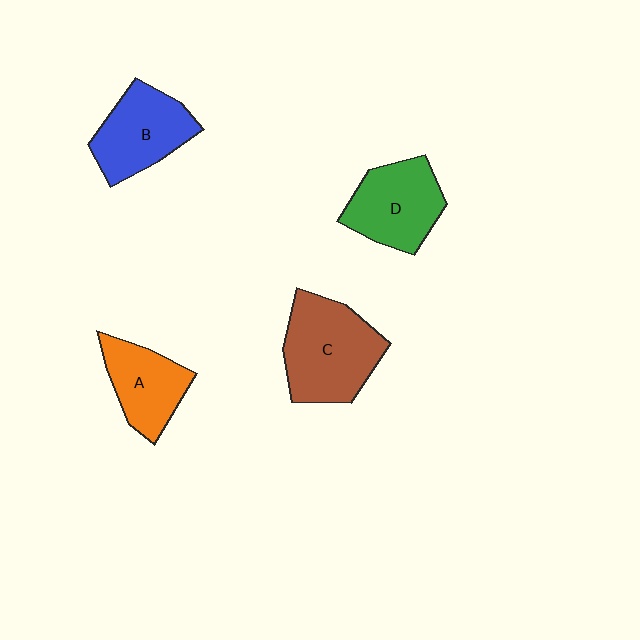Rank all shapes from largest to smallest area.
From largest to smallest: C (brown), D (green), B (blue), A (orange).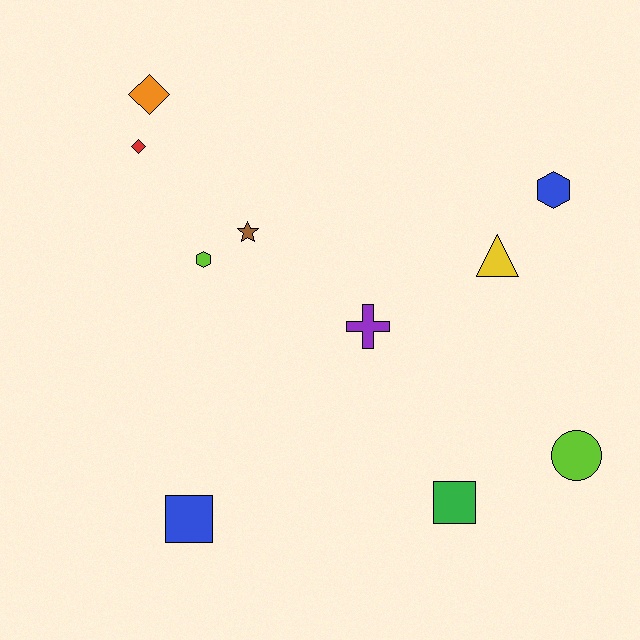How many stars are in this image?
There is 1 star.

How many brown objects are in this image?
There is 1 brown object.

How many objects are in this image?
There are 10 objects.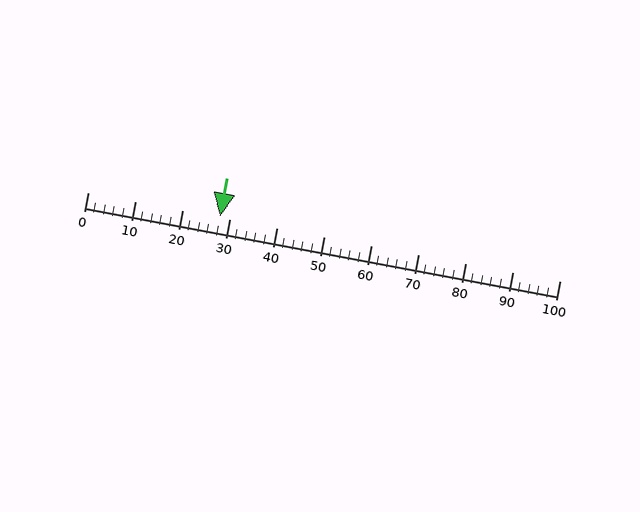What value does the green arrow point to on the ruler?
The green arrow points to approximately 28.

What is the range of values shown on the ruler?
The ruler shows values from 0 to 100.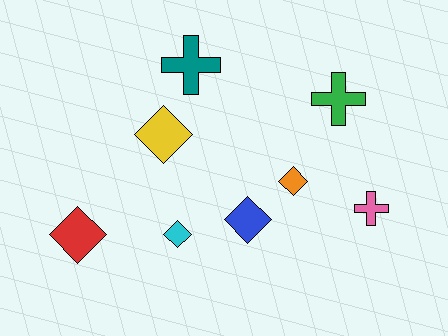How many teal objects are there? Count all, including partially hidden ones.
There is 1 teal object.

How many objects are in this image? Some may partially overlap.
There are 8 objects.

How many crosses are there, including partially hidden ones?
There are 3 crosses.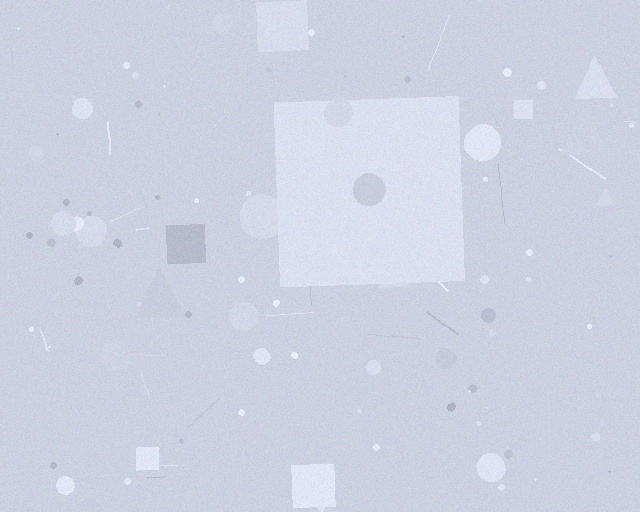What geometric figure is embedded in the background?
A square is embedded in the background.